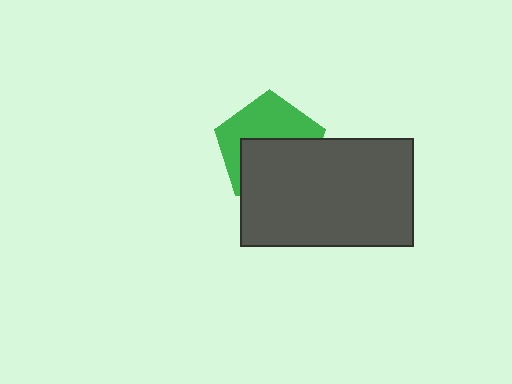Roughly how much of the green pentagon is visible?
About half of it is visible (roughly 48%).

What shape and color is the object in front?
The object in front is a dark gray rectangle.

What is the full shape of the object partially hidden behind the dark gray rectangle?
The partially hidden object is a green pentagon.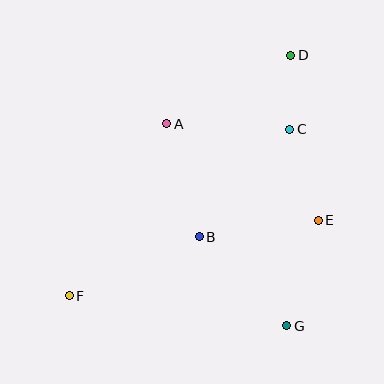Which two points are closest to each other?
Points C and D are closest to each other.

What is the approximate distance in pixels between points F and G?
The distance between F and G is approximately 219 pixels.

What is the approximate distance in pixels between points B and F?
The distance between B and F is approximately 143 pixels.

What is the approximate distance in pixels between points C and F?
The distance between C and F is approximately 276 pixels.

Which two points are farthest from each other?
Points D and F are farthest from each other.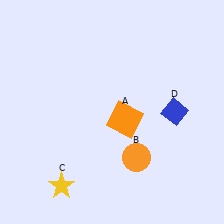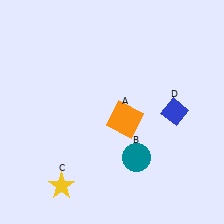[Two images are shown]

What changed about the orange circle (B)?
In Image 1, B is orange. In Image 2, it changed to teal.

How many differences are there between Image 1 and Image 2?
There is 1 difference between the two images.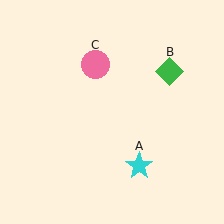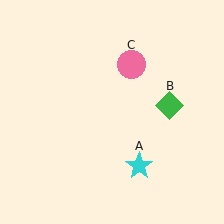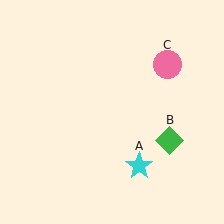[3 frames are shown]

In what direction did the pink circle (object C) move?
The pink circle (object C) moved right.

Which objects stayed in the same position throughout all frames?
Cyan star (object A) remained stationary.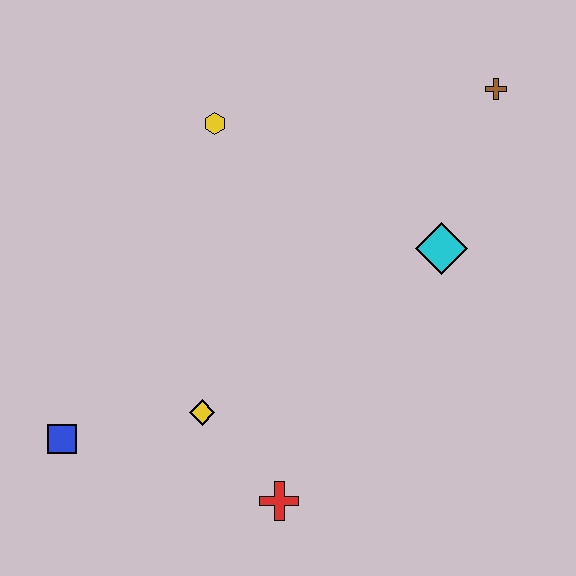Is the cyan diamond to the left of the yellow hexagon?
No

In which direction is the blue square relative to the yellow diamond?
The blue square is to the left of the yellow diamond.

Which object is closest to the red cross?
The yellow diamond is closest to the red cross.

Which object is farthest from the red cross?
The brown cross is farthest from the red cross.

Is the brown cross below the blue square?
No